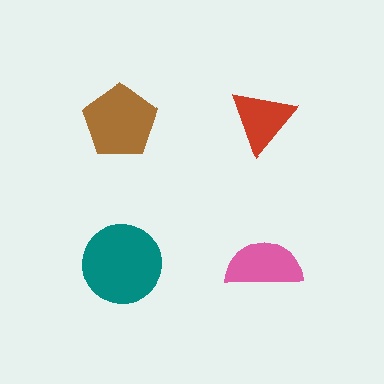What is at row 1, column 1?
A brown pentagon.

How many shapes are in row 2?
2 shapes.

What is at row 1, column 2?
A red triangle.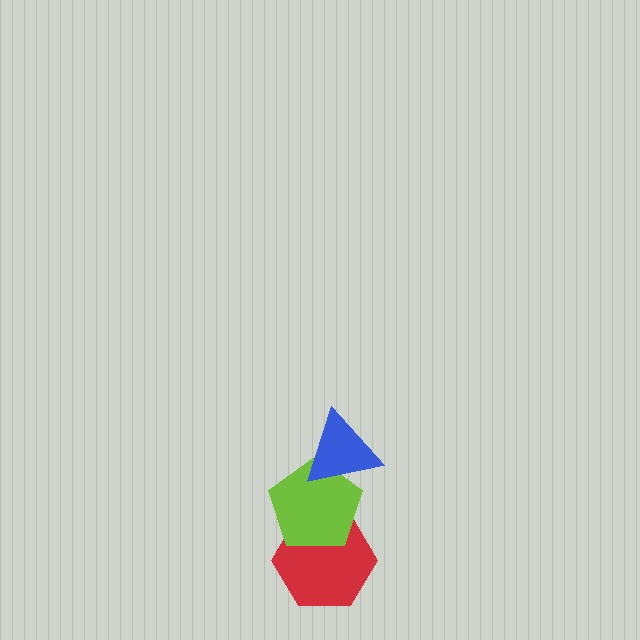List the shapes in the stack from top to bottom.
From top to bottom: the blue triangle, the lime pentagon, the red hexagon.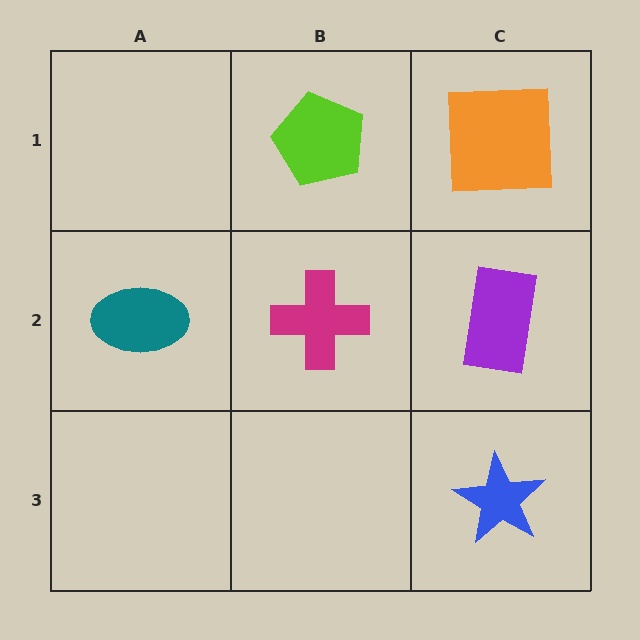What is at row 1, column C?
An orange square.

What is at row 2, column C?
A purple rectangle.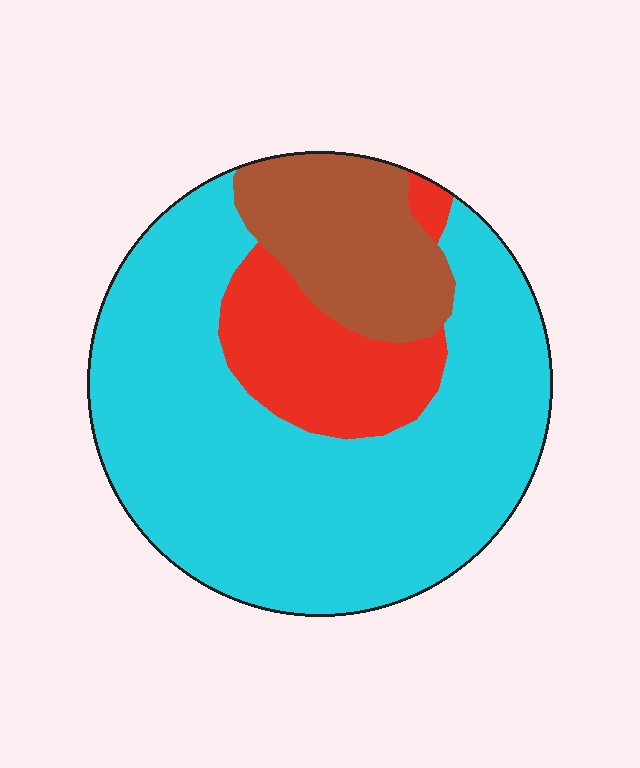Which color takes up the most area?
Cyan, at roughly 65%.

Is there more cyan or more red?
Cyan.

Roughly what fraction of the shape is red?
Red takes up about one sixth (1/6) of the shape.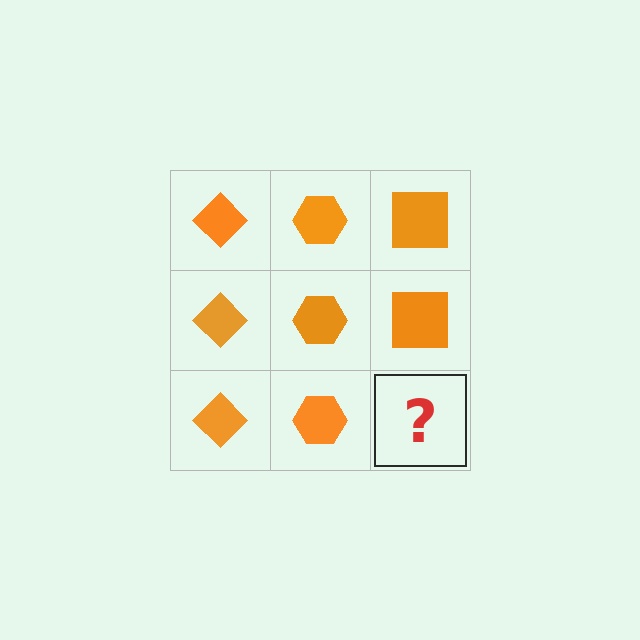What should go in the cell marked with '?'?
The missing cell should contain an orange square.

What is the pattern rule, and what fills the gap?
The rule is that each column has a consistent shape. The gap should be filled with an orange square.